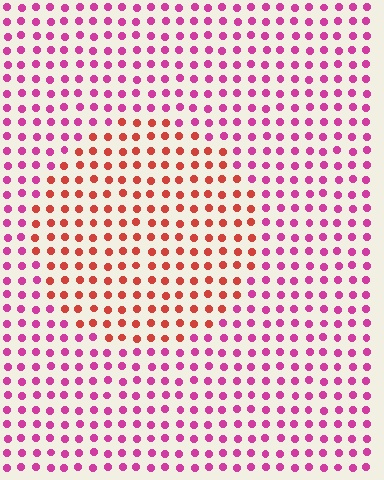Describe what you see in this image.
The image is filled with small magenta elements in a uniform arrangement. A circle-shaped region is visible where the elements are tinted to a slightly different hue, forming a subtle color boundary.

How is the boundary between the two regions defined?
The boundary is defined purely by a slight shift in hue (about 44 degrees). Spacing, size, and orientation are identical on both sides.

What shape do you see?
I see a circle.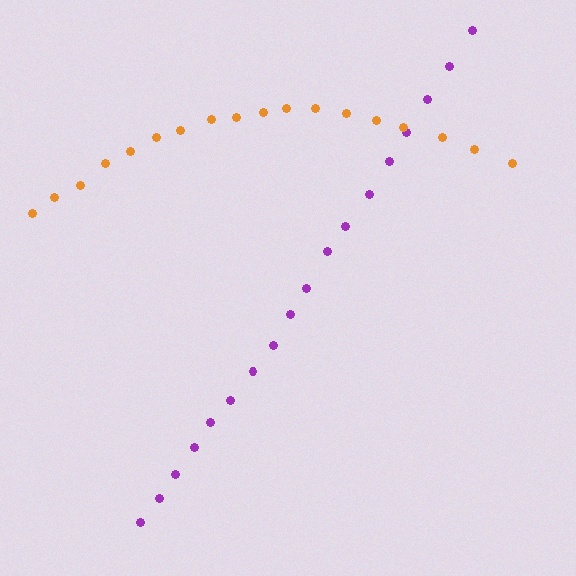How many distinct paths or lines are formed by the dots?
There are 2 distinct paths.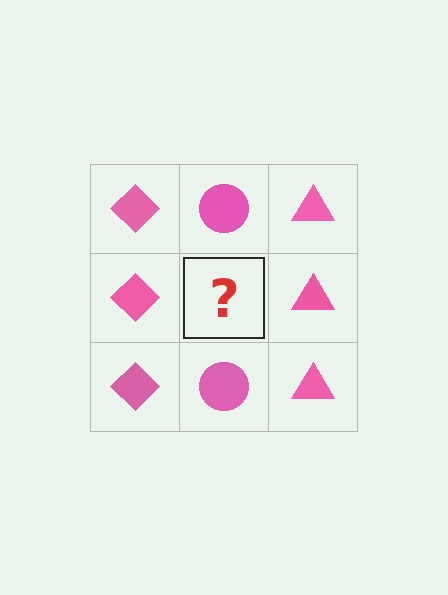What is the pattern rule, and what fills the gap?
The rule is that each column has a consistent shape. The gap should be filled with a pink circle.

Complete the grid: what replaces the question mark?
The question mark should be replaced with a pink circle.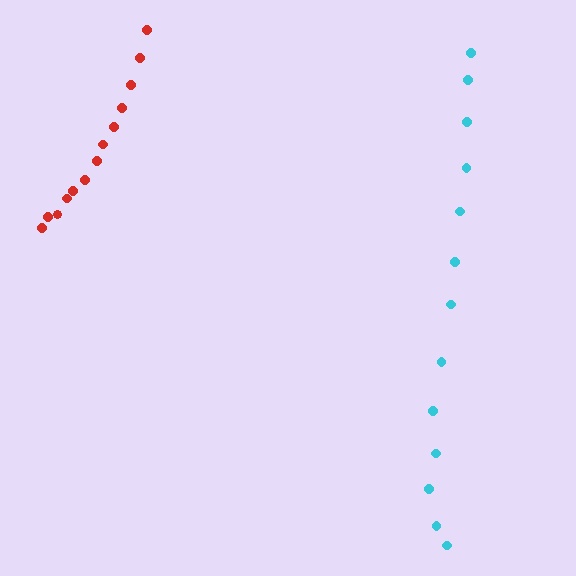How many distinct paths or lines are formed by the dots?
There are 2 distinct paths.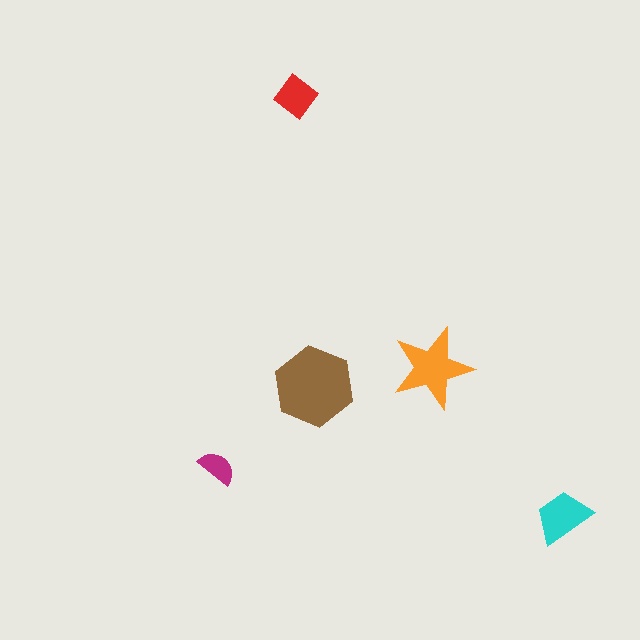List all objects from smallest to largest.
The magenta semicircle, the red diamond, the cyan trapezoid, the orange star, the brown hexagon.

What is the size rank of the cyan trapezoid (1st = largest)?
3rd.